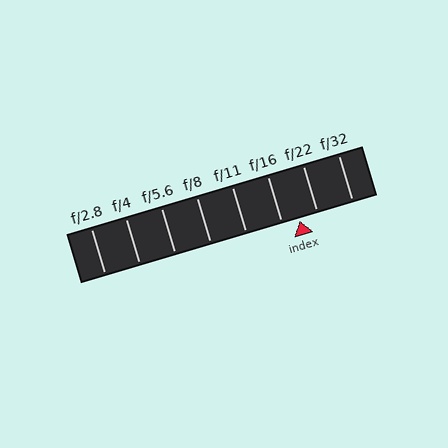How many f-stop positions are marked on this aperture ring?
There are 8 f-stop positions marked.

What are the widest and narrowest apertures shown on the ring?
The widest aperture shown is f/2.8 and the narrowest is f/32.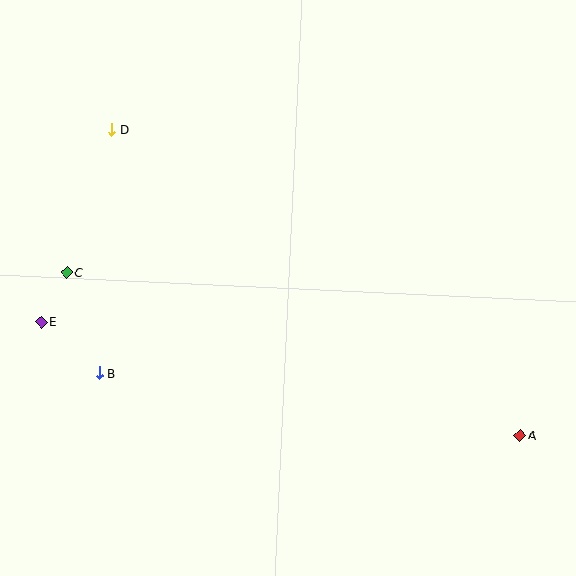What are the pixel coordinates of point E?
Point E is at (41, 322).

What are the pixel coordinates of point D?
Point D is at (112, 129).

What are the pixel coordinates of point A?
Point A is at (520, 435).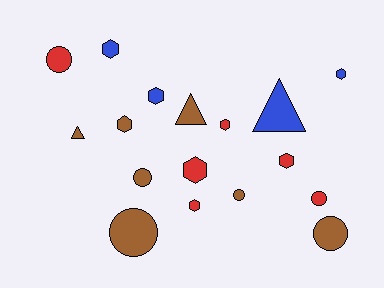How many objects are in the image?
There are 17 objects.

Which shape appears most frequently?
Hexagon, with 8 objects.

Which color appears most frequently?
Brown, with 7 objects.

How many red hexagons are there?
There are 4 red hexagons.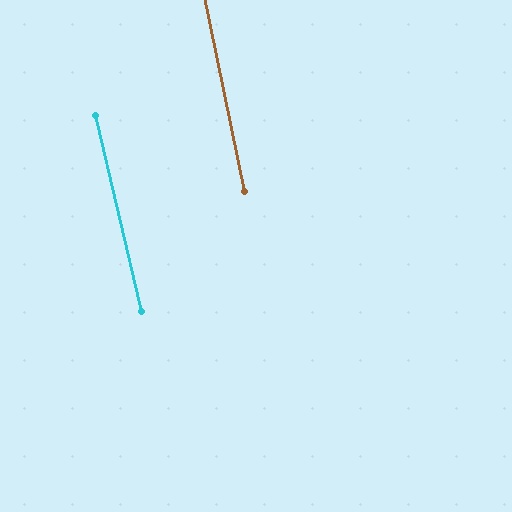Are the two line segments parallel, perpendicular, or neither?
Parallel — their directions differ by only 1.9°.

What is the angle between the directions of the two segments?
Approximately 2 degrees.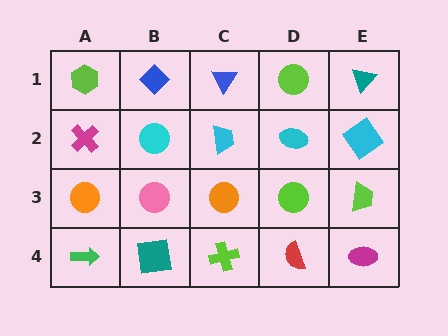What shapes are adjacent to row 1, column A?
A magenta cross (row 2, column A), a blue diamond (row 1, column B).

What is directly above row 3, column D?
A cyan ellipse.